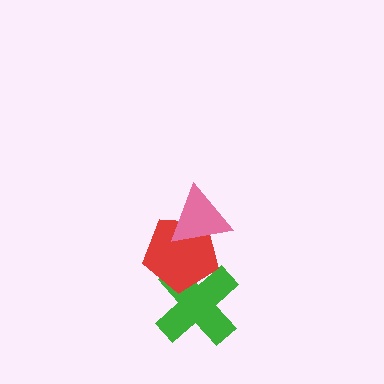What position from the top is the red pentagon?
The red pentagon is 2nd from the top.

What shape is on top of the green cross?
The red pentagon is on top of the green cross.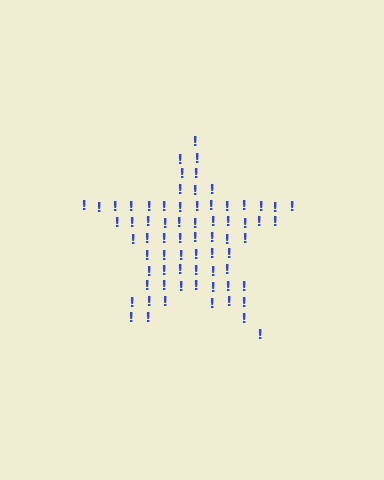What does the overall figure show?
The overall figure shows a star.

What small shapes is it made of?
It is made of small exclamation marks.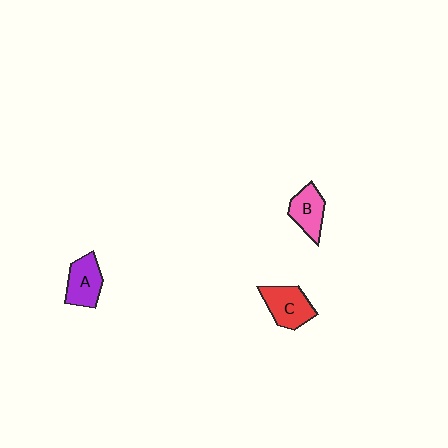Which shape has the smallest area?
Shape B (pink).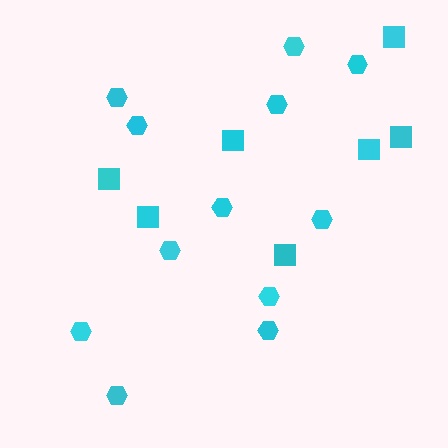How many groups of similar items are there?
There are 2 groups: one group of hexagons (12) and one group of squares (7).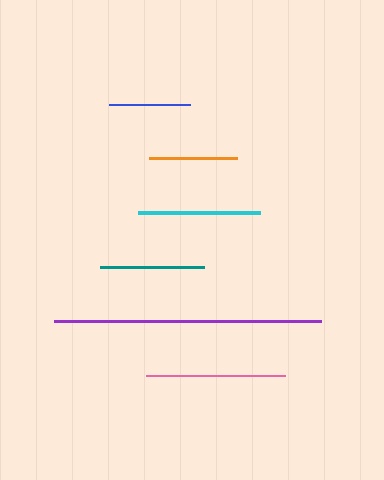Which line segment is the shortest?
The blue line is the shortest at approximately 80 pixels.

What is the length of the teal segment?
The teal segment is approximately 104 pixels long.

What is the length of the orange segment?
The orange segment is approximately 87 pixels long.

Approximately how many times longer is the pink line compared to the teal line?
The pink line is approximately 1.3 times the length of the teal line.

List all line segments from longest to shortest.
From longest to shortest: purple, pink, cyan, teal, orange, blue.